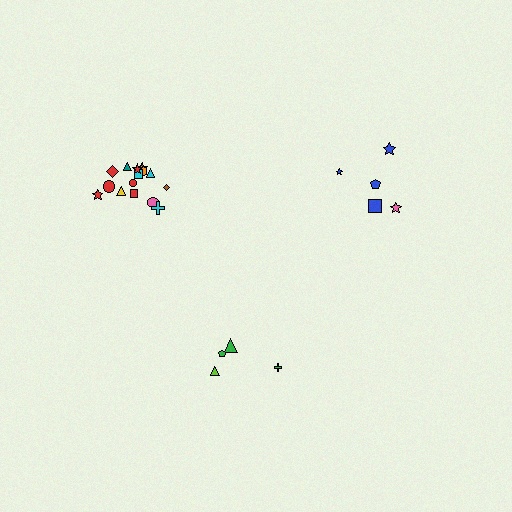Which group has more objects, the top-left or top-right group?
The top-left group.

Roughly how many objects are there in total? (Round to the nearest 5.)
Roughly 25 objects in total.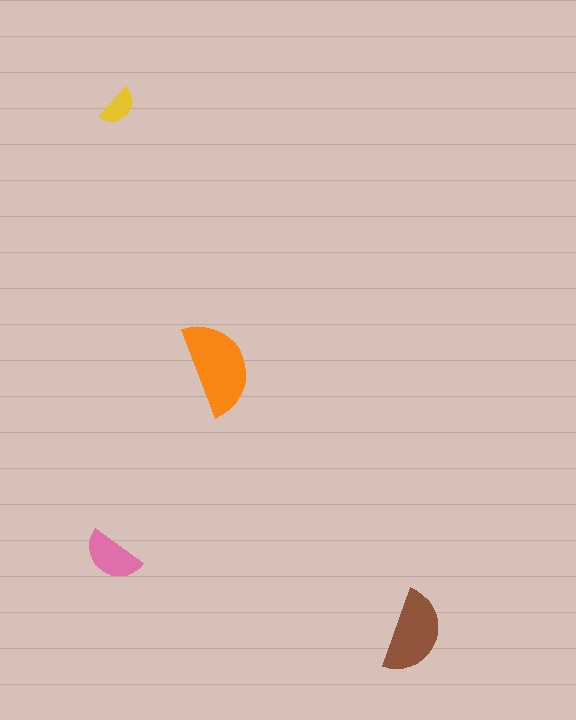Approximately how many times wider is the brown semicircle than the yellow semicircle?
About 2 times wider.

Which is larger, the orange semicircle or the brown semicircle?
The orange one.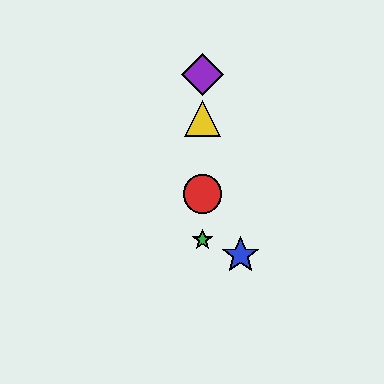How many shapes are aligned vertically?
4 shapes (the red circle, the green star, the yellow triangle, the purple diamond) are aligned vertically.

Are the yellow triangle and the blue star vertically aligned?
No, the yellow triangle is at x≈203 and the blue star is at x≈240.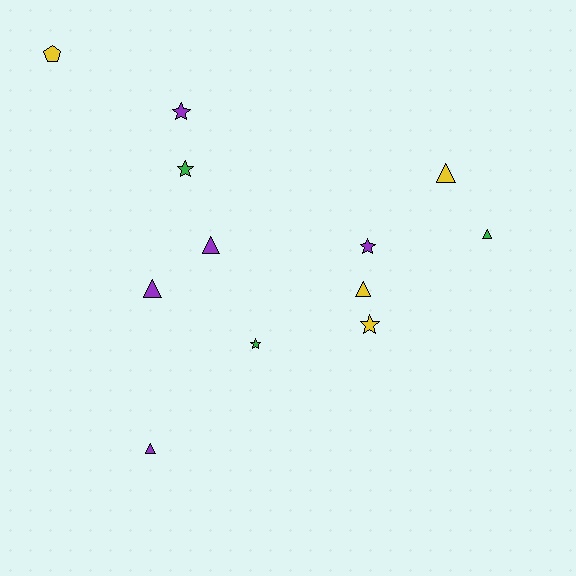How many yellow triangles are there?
There are 2 yellow triangles.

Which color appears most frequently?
Purple, with 5 objects.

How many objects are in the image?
There are 12 objects.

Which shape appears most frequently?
Triangle, with 6 objects.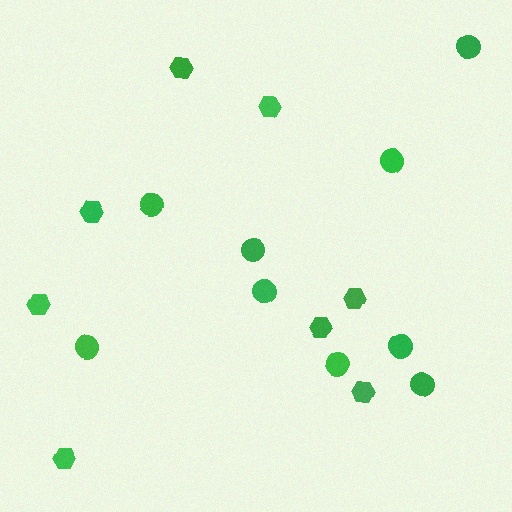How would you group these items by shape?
There are 2 groups: one group of circles (9) and one group of hexagons (8).